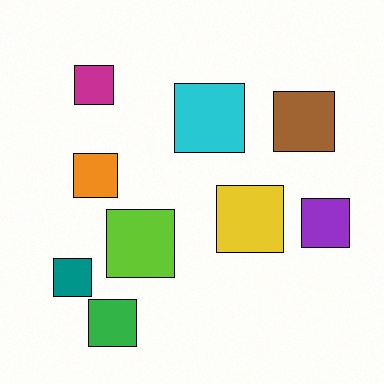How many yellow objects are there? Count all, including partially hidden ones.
There is 1 yellow object.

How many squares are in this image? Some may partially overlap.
There are 9 squares.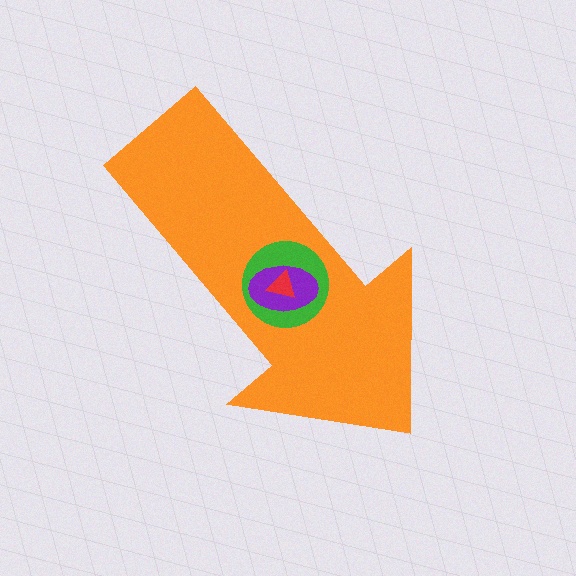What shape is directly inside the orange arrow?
The green circle.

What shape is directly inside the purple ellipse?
The red triangle.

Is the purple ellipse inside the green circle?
Yes.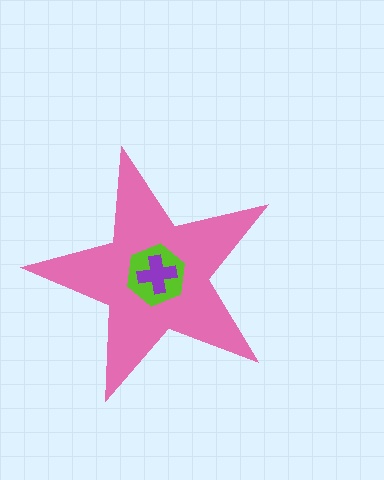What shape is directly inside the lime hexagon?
The purple cross.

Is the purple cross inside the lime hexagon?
Yes.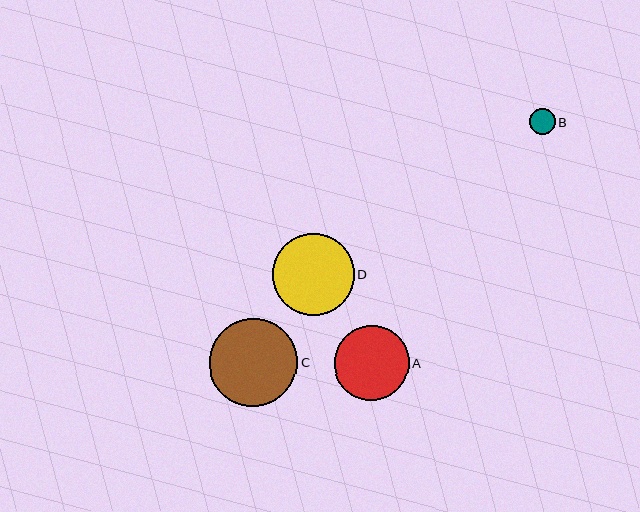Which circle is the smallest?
Circle B is the smallest with a size of approximately 26 pixels.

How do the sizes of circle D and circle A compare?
Circle D and circle A are approximately the same size.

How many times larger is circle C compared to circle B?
Circle C is approximately 3.4 times the size of circle B.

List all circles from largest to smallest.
From largest to smallest: C, D, A, B.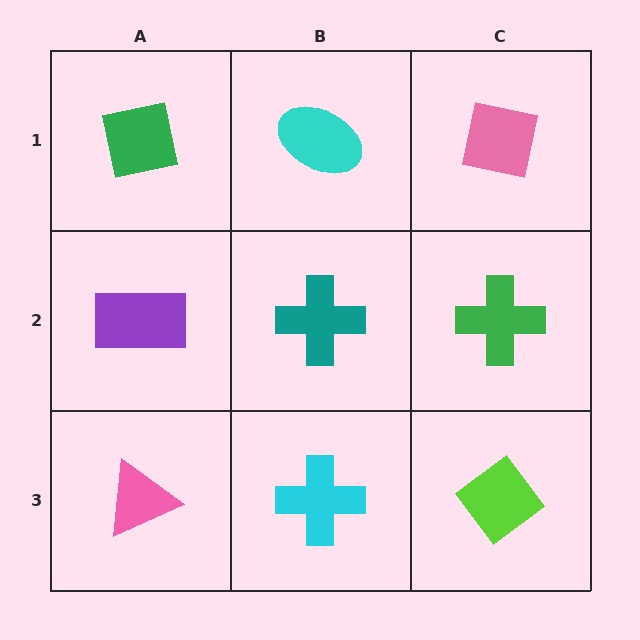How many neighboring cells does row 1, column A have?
2.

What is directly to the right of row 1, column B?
A pink square.